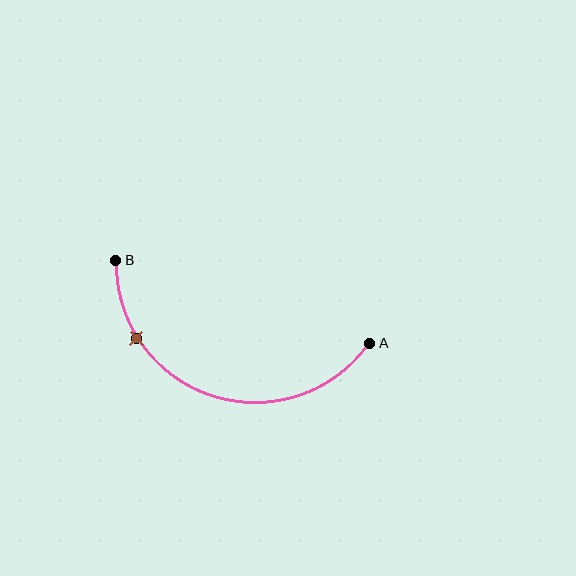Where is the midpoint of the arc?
The arc midpoint is the point on the curve farthest from the straight line joining A and B. It sits below that line.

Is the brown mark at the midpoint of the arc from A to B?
No. The brown mark lies on the arc but is closer to endpoint B. The arc midpoint would be at the point on the curve equidistant along the arc from both A and B.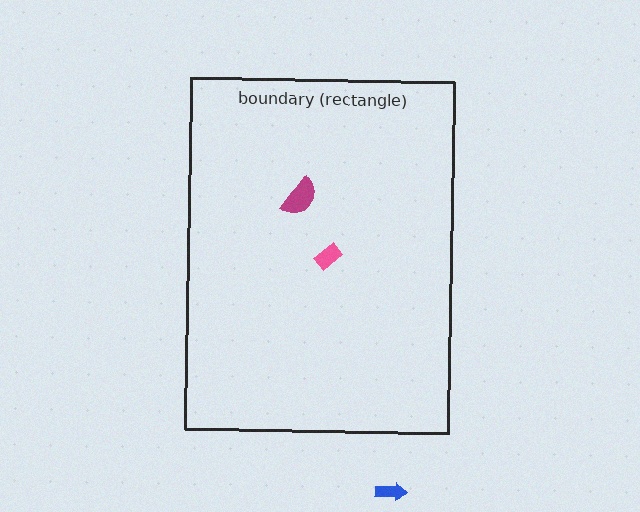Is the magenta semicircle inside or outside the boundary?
Inside.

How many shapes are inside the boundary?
2 inside, 1 outside.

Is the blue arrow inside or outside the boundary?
Outside.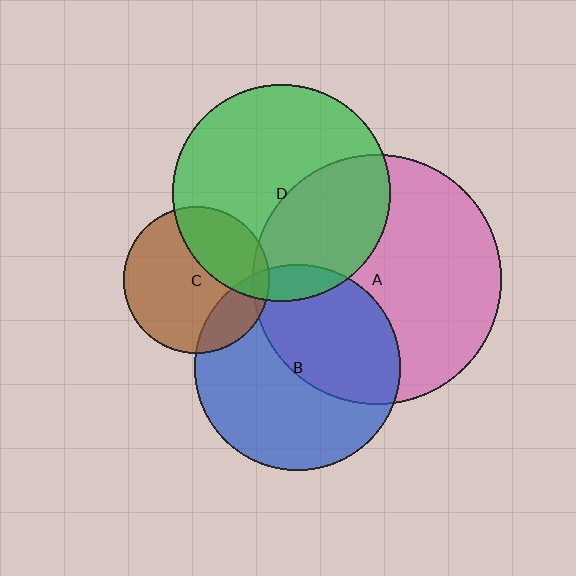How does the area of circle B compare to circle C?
Approximately 2.0 times.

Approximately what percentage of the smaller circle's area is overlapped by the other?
Approximately 35%.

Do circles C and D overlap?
Yes.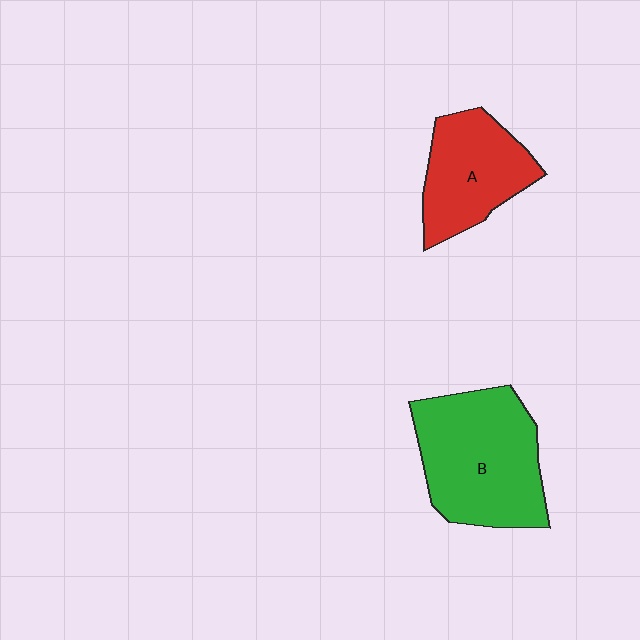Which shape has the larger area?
Shape B (green).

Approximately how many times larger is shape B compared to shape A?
Approximately 1.4 times.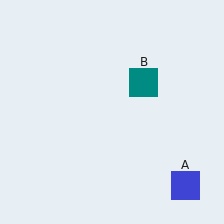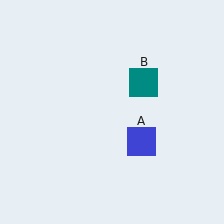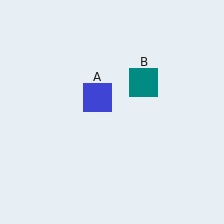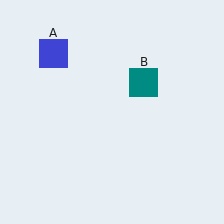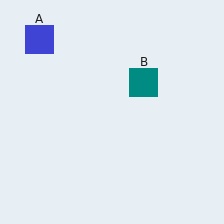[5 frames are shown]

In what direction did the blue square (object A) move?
The blue square (object A) moved up and to the left.